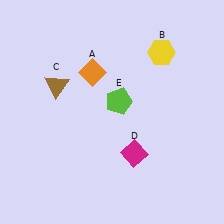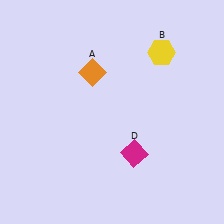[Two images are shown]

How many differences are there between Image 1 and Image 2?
There are 2 differences between the two images.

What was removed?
The brown triangle (C), the lime pentagon (E) were removed in Image 2.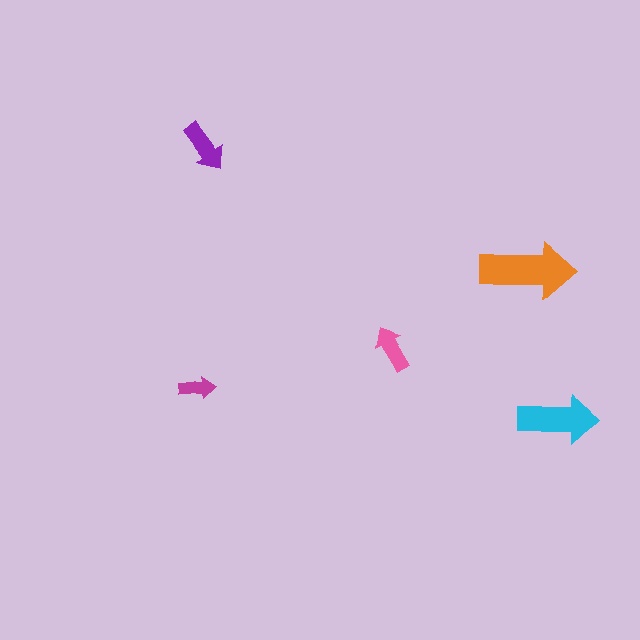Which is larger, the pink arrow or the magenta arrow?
The pink one.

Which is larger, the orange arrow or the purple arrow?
The orange one.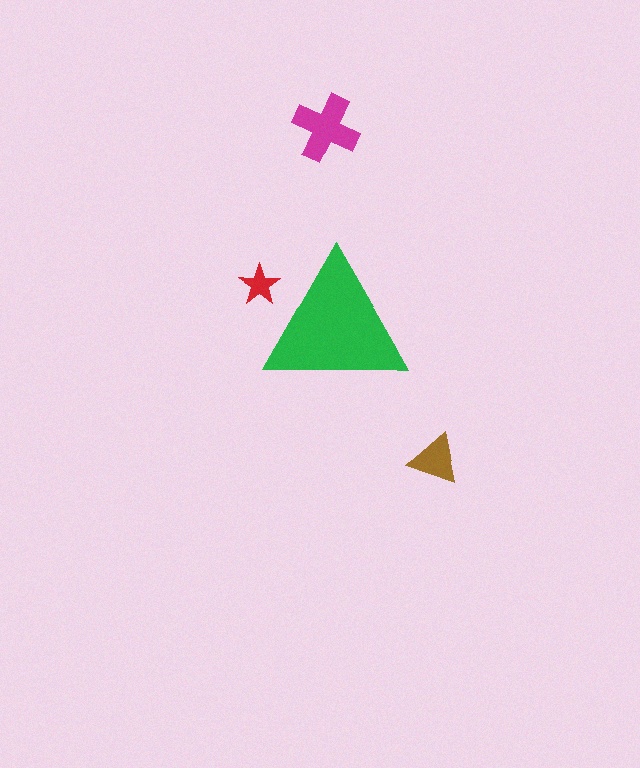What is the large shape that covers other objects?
A green triangle.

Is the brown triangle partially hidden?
No, the brown triangle is fully visible.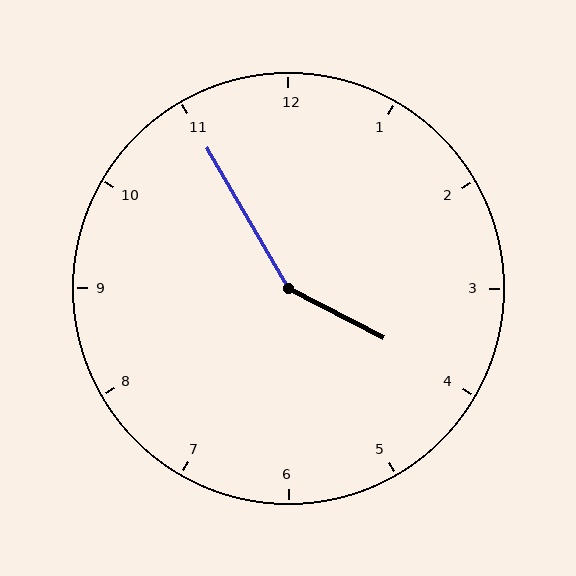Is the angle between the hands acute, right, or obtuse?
It is obtuse.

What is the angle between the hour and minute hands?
Approximately 148 degrees.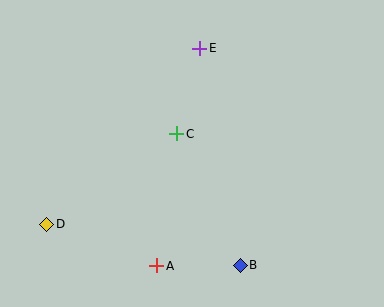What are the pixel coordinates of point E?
Point E is at (200, 48).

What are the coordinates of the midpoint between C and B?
The midpoint between C and B is at (209, 199).